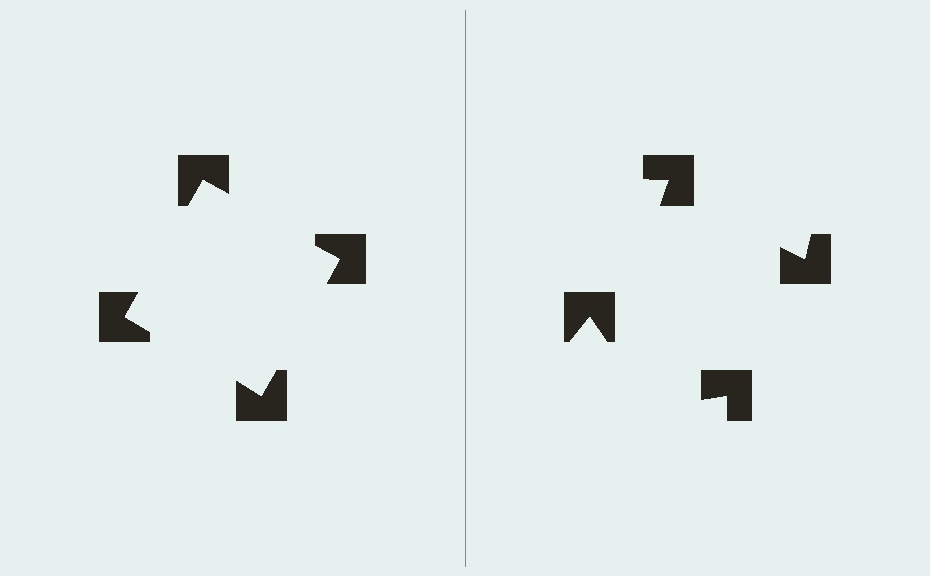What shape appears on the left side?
An illusory square.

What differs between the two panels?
The notched squares are positioned identically on both sides; only the wedge orientations differ. On the left they align to a square; on the right they are misaligned.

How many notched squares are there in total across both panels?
8 — 4 on each side.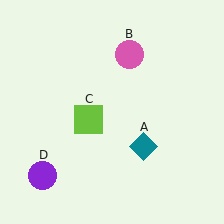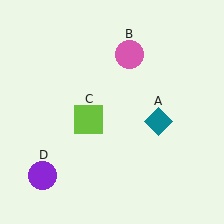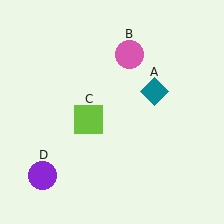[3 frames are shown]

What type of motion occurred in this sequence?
The teal diamond (object A) rotated counterclockwise around the center of the scene.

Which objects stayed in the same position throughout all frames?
Pink circle (object B) and lime square (object C) and purple circle (object D) remained stationary.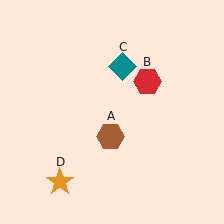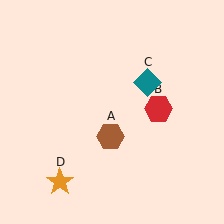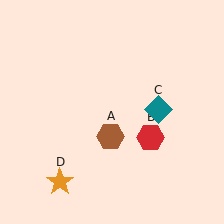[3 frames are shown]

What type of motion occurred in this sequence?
The red hexagon (object B), teal diamond (object C) rotated clockwise around the center of the scene.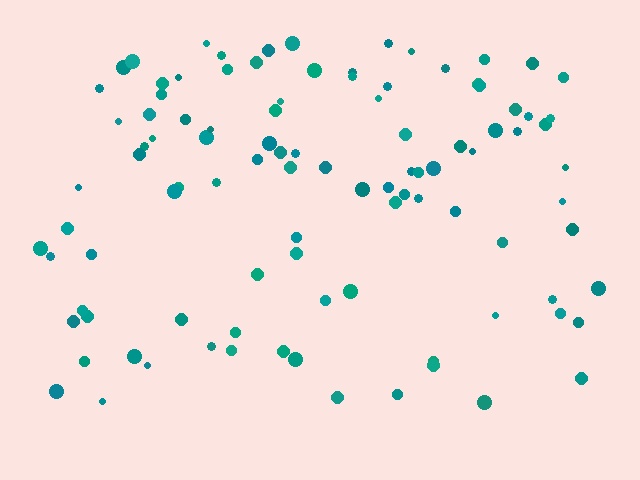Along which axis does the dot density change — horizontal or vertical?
Vertical.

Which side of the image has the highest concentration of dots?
The top.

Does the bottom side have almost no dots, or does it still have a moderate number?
Still a moderate number, just noticeably fewer than the top.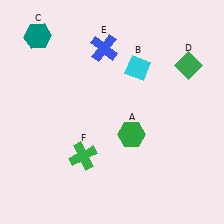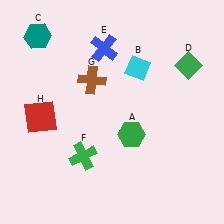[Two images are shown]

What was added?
A brown cross (G), a red square (H) were added in Image 2.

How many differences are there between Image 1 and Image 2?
There are 2 differences between the two images.